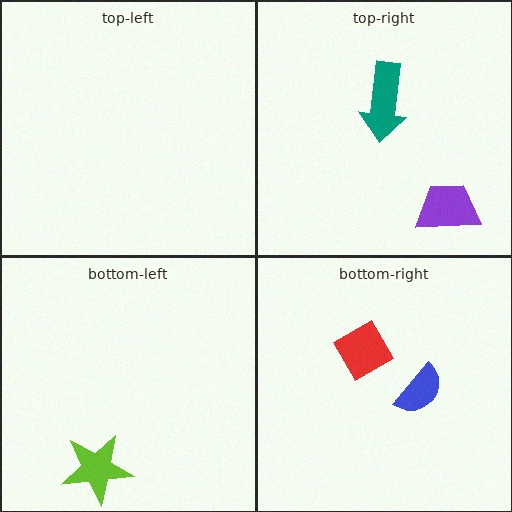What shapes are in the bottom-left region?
The lime star.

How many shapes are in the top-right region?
2.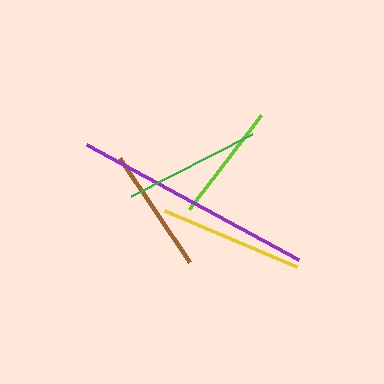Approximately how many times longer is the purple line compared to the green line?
The purple line is approximately 1.8 times the length of the green line.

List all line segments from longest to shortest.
From longest to shortest: purple, yellow, green, brown, lime.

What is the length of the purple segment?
The purple segment is approximately 241 pixels long.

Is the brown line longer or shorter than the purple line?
The purple line is longer than the brown line.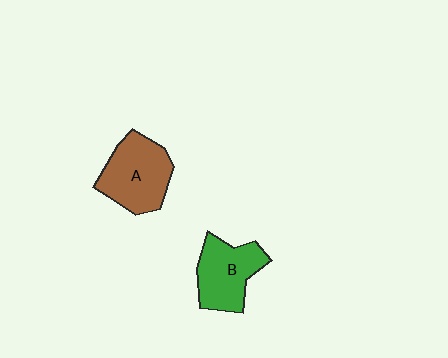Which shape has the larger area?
Shape A (brown).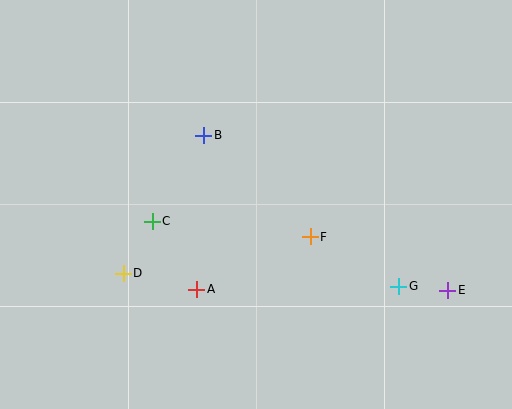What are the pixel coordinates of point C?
Point C is at (152, 221).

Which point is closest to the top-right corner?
Point E is closest to the top-right corner.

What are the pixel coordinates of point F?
Point F is at (310, 237).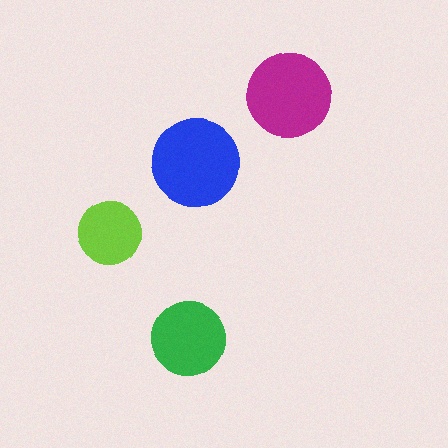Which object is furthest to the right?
The magenta circle is rightmost.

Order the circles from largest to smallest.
the blue one, the magenta one, the green one, the lime one.